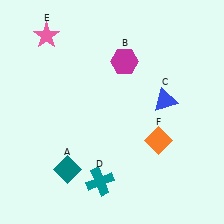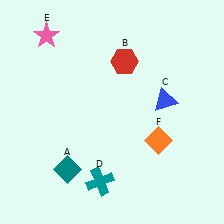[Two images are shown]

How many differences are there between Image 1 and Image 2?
There is 1 difference between the two images.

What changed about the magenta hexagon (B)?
In Image 1, B is magenta. In Image 2, it changed to red.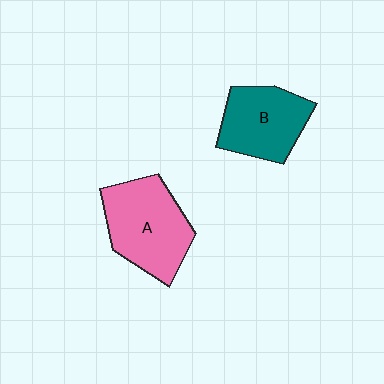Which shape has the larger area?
Shape A (pink).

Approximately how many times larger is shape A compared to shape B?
Approximately 1.2 times.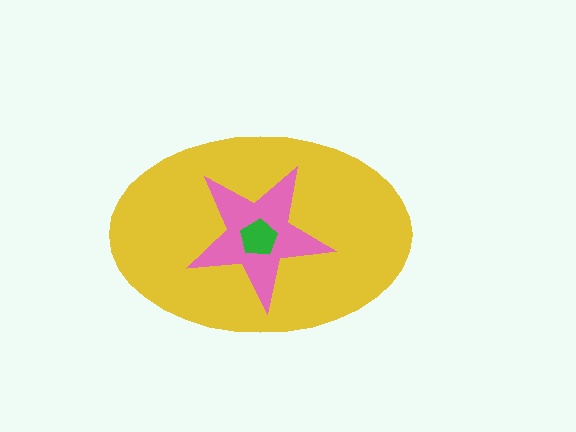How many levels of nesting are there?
3.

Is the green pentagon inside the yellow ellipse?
Yes.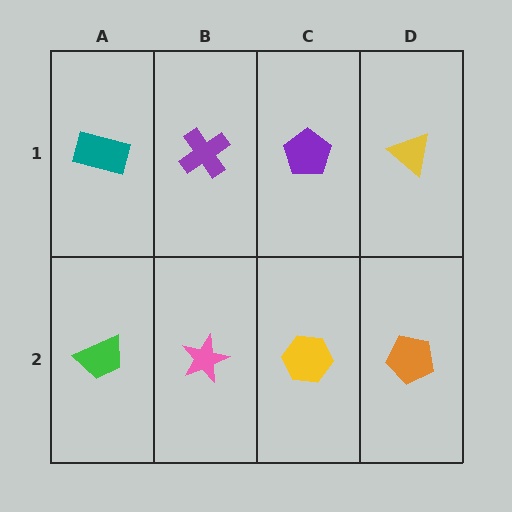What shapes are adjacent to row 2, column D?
A yellow triangle (row 1, column D), a yellow hexagon (row 2, column C).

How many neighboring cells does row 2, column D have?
2.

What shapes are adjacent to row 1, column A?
A green trapezoid (row 2, column A), a purple cross (row 1, column B).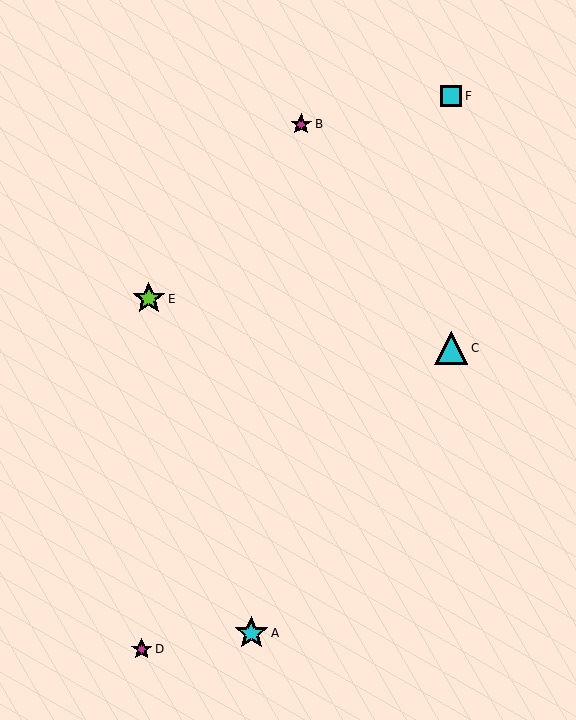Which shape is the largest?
The cyan star (labeled A) is the largest.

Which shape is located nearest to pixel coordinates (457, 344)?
The cyan triangle (labeled C) at (451, 348) is nearest to that location.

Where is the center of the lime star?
The center of the lime star is at (149, 299).